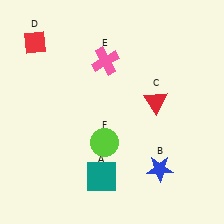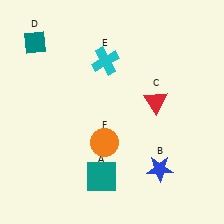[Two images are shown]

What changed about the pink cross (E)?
In Image 1, E is pink. In Image 2, it changed to cyan.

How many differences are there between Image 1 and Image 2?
There are 3 differences between the two images.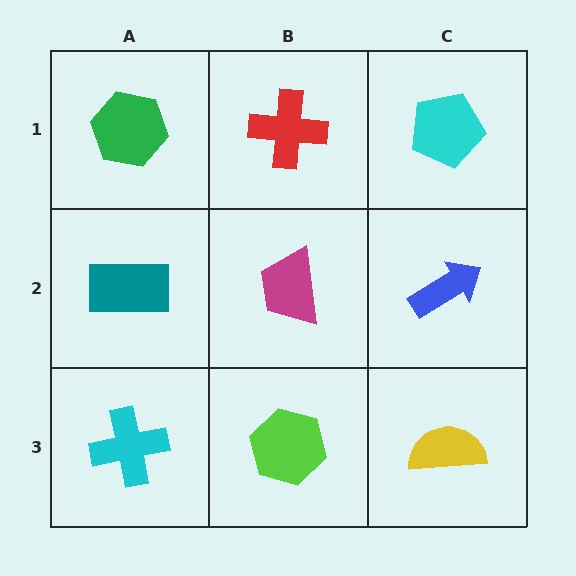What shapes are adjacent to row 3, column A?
A teal rectangle (row 2, column A), a lime hexagon (row 3, column B).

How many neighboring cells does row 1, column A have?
2.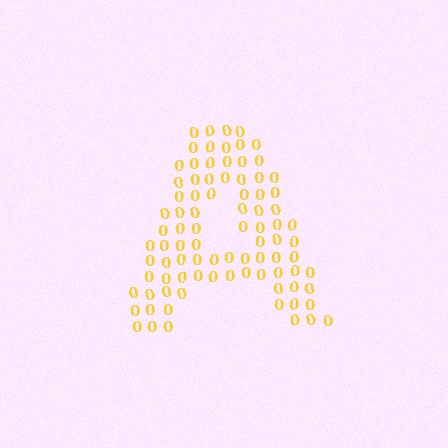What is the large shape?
The large shape is the letter A.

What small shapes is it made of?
It is made of small digit 0's.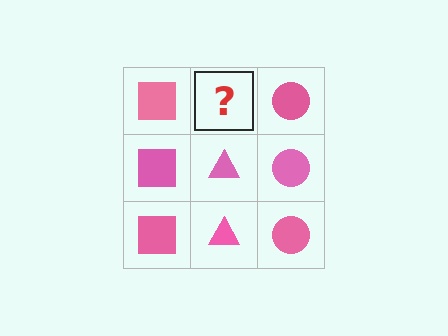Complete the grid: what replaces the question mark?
The question mark should be replaced with a pink triangle.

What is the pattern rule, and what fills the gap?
The rule is that each column has a consistent shape. The gap should be filled with a pink triangle.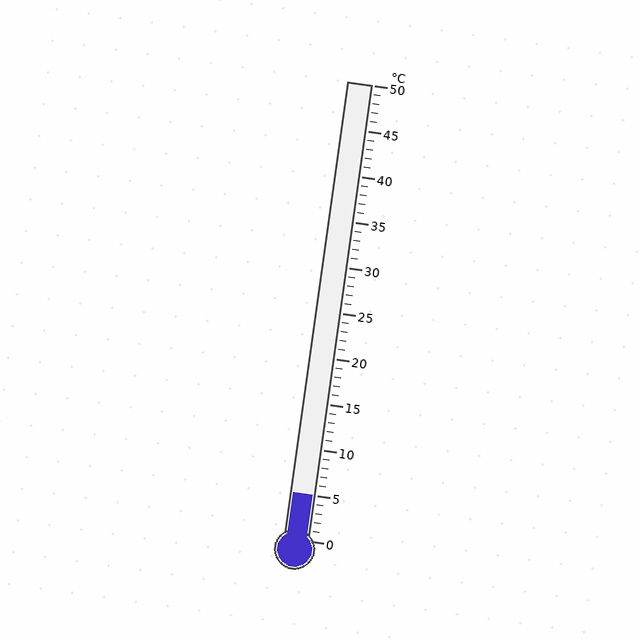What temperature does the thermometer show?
The thermometer shows approximately 5°C.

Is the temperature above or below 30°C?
The temperature is below 30°C.